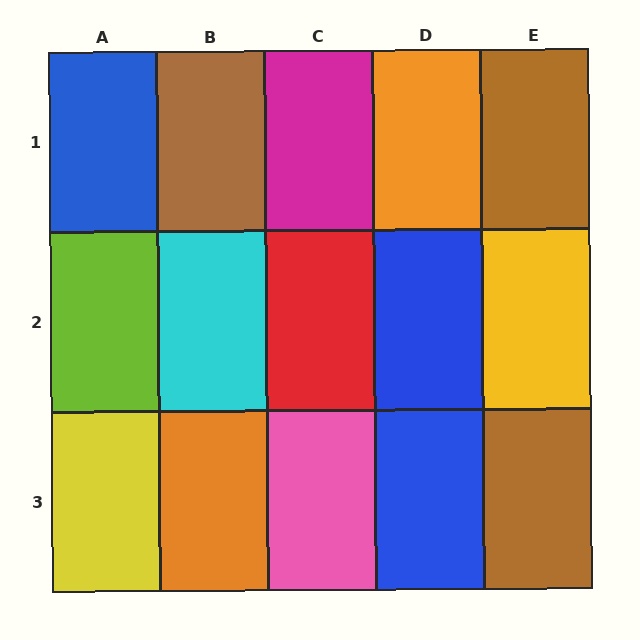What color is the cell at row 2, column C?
Red.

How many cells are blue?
3 cells are blue.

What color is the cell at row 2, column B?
Cyan.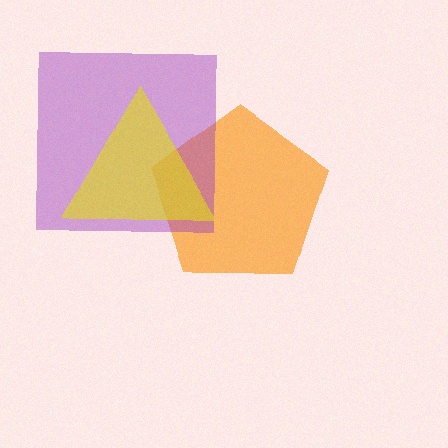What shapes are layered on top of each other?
The layered shapes are: an orange pentagon, a purple square, a yellow triangle.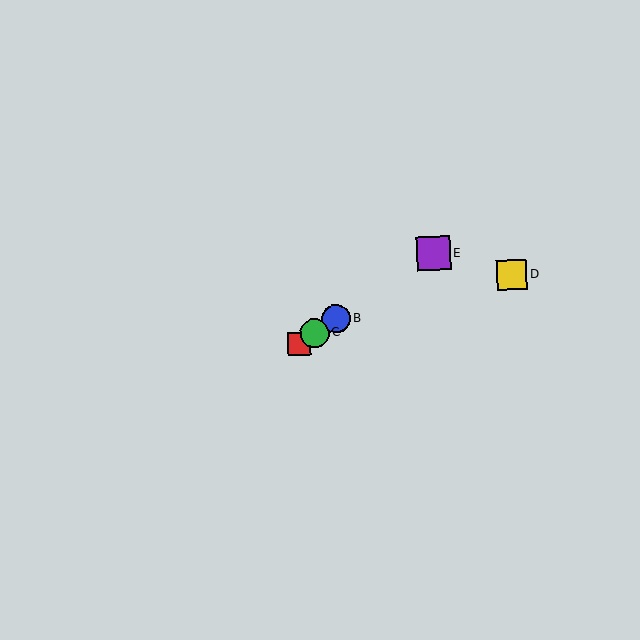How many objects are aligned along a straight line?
4 objects (A, B, C, E) are aligned along a straight line.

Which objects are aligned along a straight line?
Objects A, B, C, E are aligned along a straight line.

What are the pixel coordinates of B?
Object B is at (336, 319).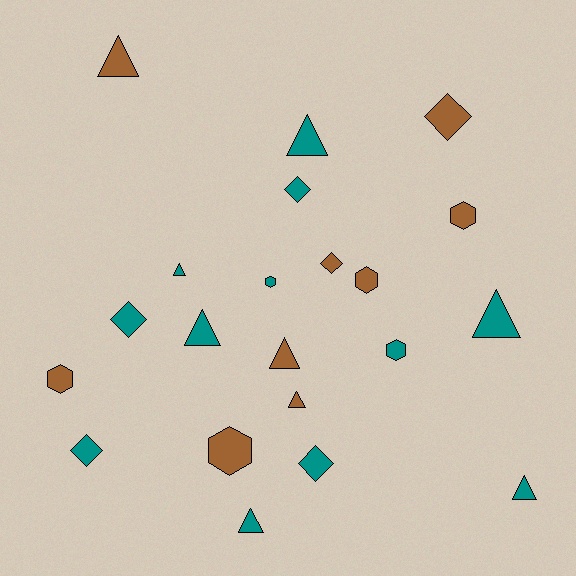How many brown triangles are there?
There are 3 brown triangles.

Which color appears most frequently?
Teal, with 12 objects.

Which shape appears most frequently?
Triangle, with 9 objects.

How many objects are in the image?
There are 21 objects.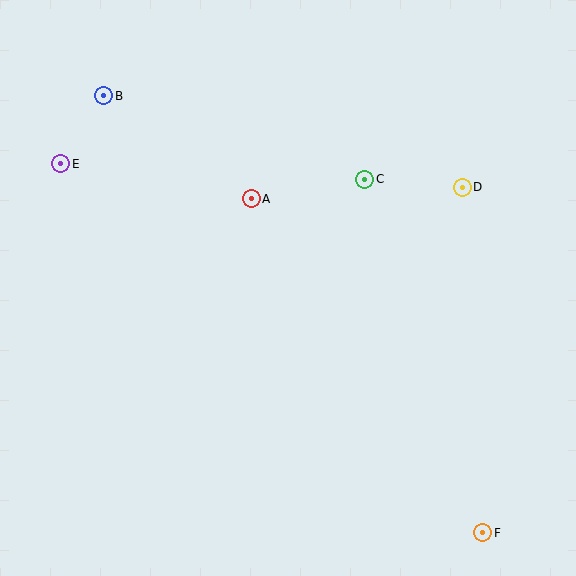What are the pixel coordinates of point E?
Point E is at (61, 164).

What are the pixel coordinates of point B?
Point B is at (104, 96).